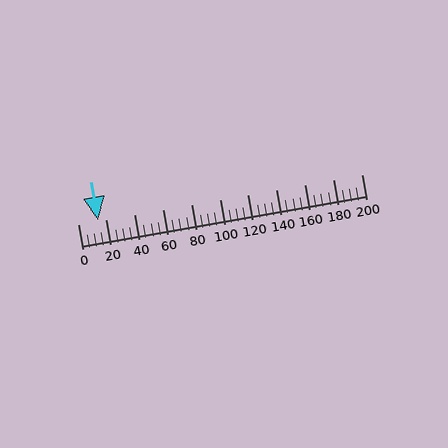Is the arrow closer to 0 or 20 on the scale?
The arrow is closer to 20.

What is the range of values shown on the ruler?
The ruler shows values from 0 to 200.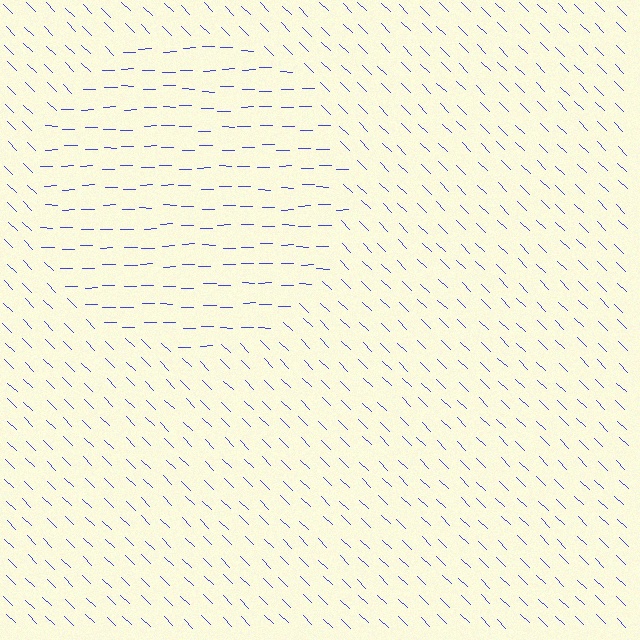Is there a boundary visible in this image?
Yes, there is a texture boundary formed by a change in line orientation.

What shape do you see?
I see a circle.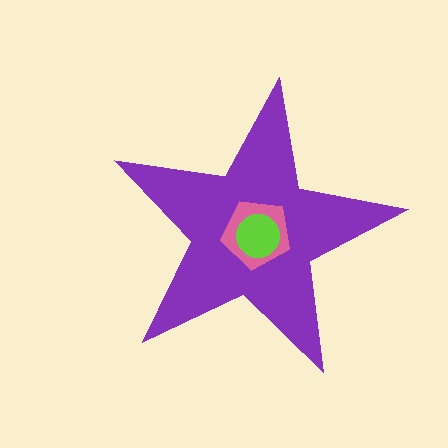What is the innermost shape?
The lime circle.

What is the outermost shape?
The purple star.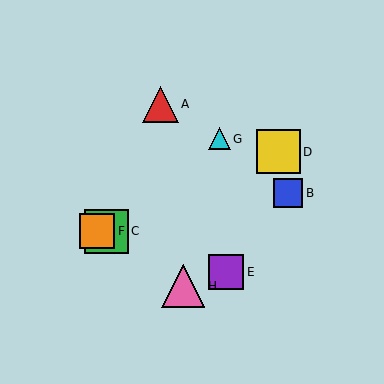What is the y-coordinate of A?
Object A is at y≈104.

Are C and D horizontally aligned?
No, C is at y≈231 and D is at y≈152.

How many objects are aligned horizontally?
2 objects (C, F) are aligned horizontally.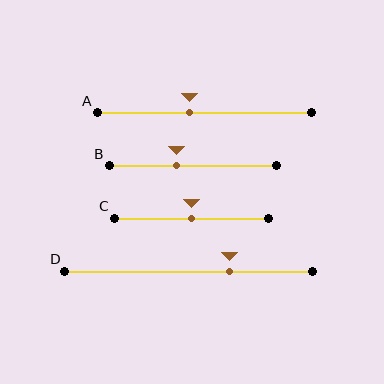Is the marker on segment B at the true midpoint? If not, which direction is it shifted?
No, the marker on segment B is shifted to the left by about 10% of the segment length.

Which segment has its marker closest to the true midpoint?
Segment C has its marker closest to the true midpoint.